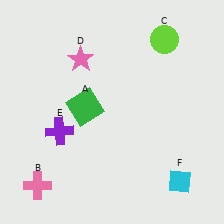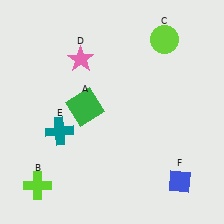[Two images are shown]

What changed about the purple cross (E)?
In Image 1, E is purple. In Image 2, it changed to teal.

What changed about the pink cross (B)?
In Image 1, B is pink. In Image 2, it changed to lime.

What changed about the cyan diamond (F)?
In Image 1, F is cyan. In Image 2, it changed to blue.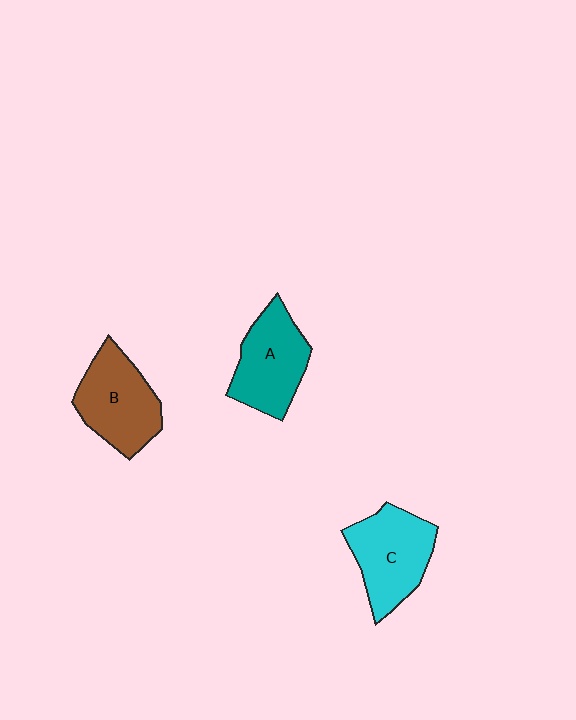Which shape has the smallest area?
Shape A (teal).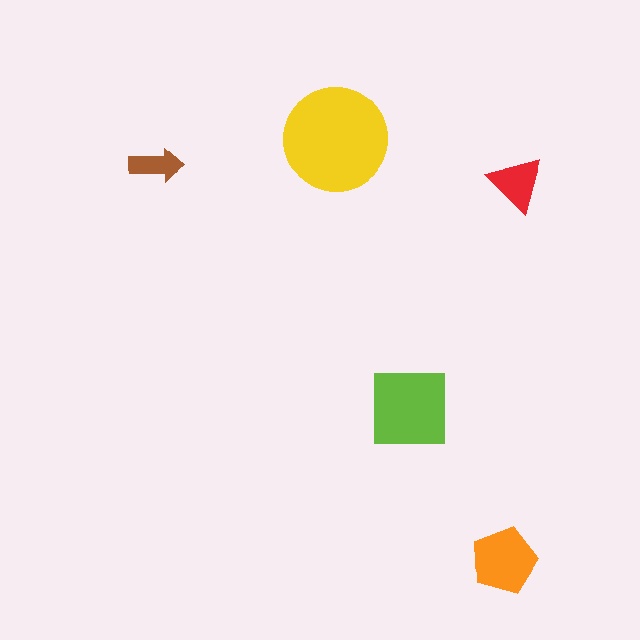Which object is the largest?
The yellow circle.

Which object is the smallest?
The brown arrow.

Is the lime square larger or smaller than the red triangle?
Larger.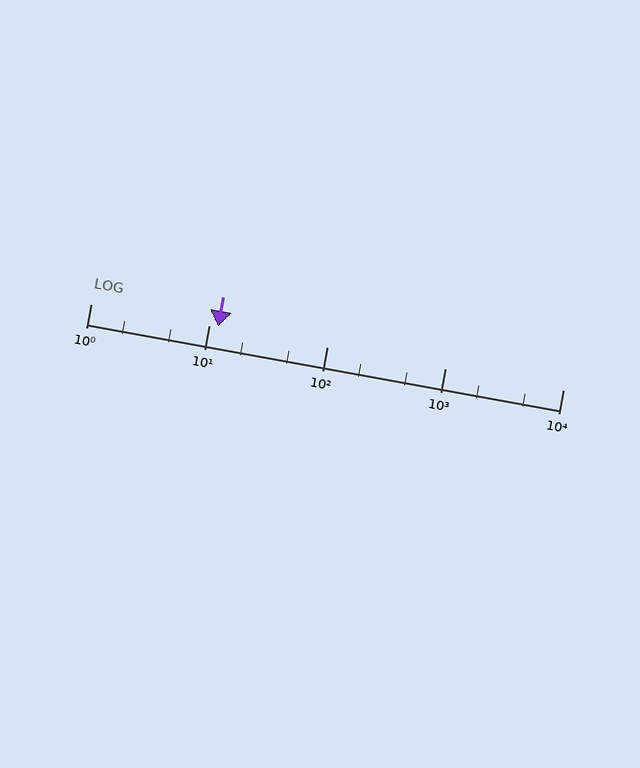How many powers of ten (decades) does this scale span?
The scale spans 4 decades, from 1 to 10000.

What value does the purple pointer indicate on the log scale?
The pointer indicates approximately 12.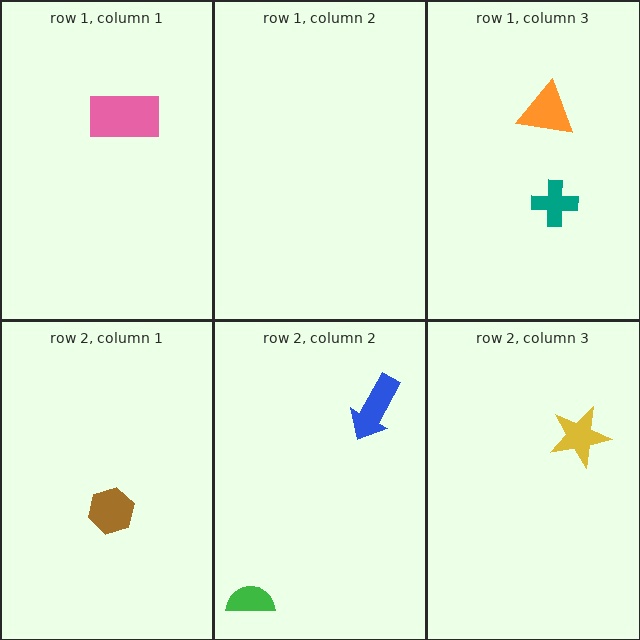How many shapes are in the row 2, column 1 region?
1.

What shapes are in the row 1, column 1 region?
The pink rectangle.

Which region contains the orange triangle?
The row 1, column 3 region.